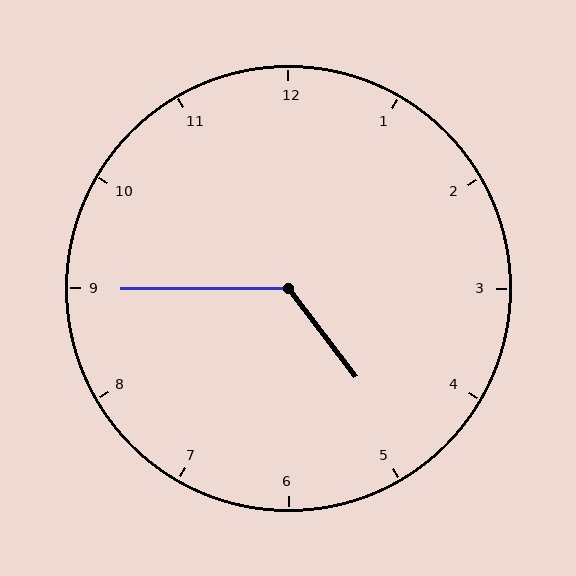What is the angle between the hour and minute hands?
Approximately 128 degrees.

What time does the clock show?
4:45.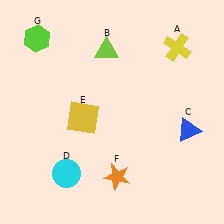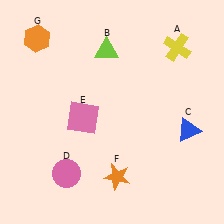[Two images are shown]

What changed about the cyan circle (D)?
In Image 1, D is cyan. In Image 2, it changed to pink.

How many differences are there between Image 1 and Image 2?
There are 3 differences between the two images.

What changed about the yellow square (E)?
In Image 1, E is yellow. In Image 2, it changed to pink.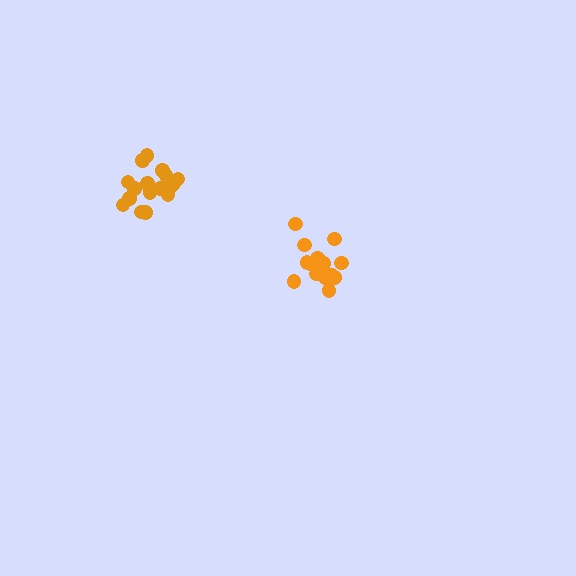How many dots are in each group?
Group 1: 16 dots, Group 2: 18 dots (34 total).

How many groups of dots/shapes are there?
There are 2 groups.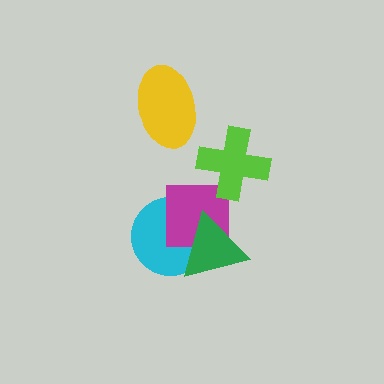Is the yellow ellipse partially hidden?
No, no other shape covers it.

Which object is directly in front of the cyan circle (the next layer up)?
The magenta square is directly in front of the cyan circle.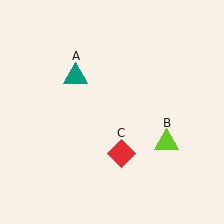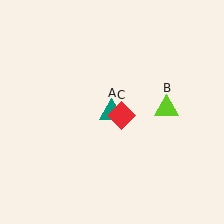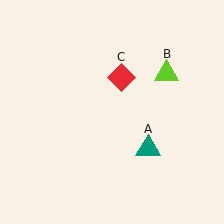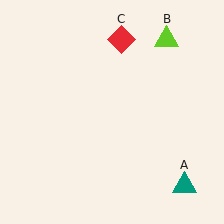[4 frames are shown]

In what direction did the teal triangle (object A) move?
The teal triangle (object A) moved down and to the right.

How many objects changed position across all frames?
3 objects changed position: teal triangle (object A), lime triangle (object B), red diamond (object C).